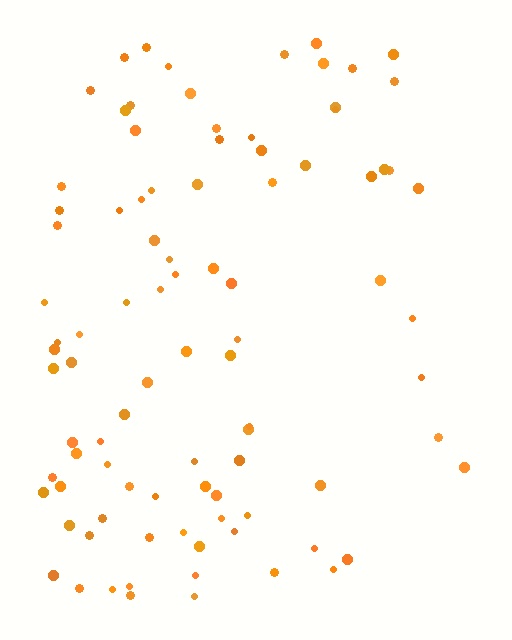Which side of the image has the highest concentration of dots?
The left.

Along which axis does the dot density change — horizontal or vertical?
Horizontal.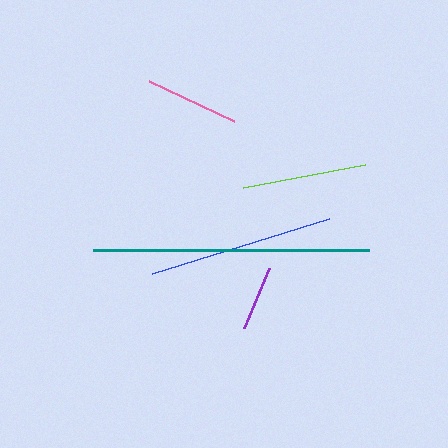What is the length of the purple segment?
The purple segment is approximately 65 pixels long.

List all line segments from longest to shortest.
From longest to shortest: teal, blue, lime, pink, purple.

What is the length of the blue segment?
The blue segment is approximately 185 pixels long.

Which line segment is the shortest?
The purple line is the shortest at approximately 65 pixels.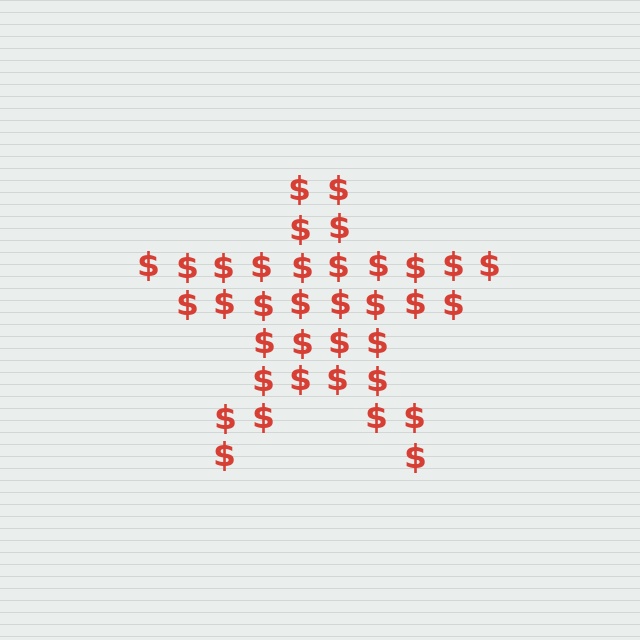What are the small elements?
The small elements are dollar signs.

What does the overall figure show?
The overall figure shows a star.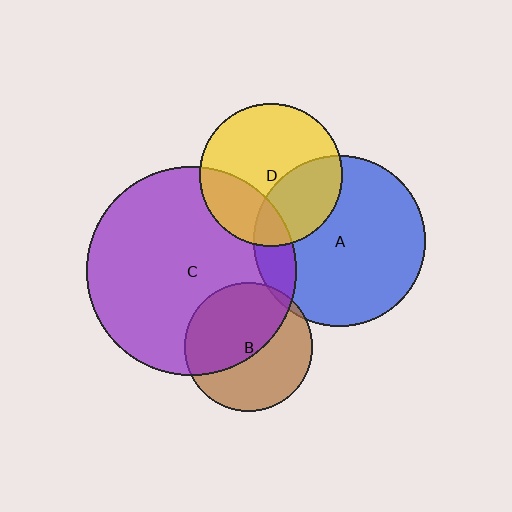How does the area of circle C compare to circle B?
Approximately 2.7 times.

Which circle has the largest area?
Circle C (purple).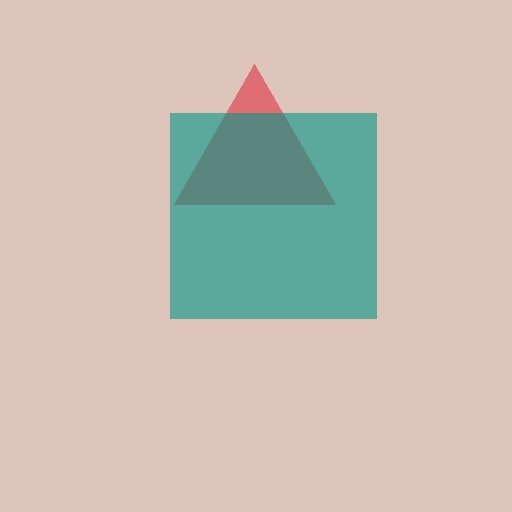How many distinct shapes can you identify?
There are 2 distinct shapes: a red triangle, a teal square.